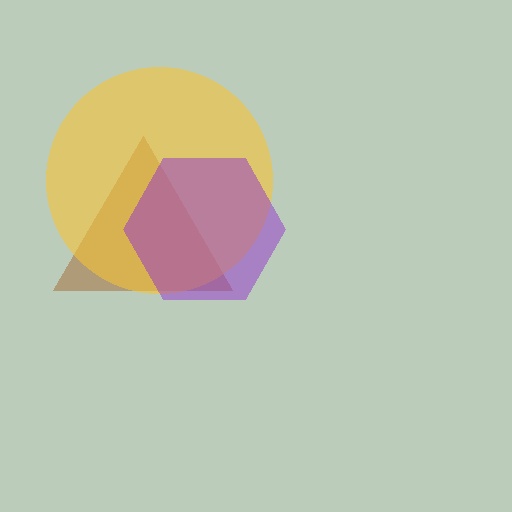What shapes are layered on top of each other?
The layered shapes are: a brown triangle, a yellow circle, a purple hexagon.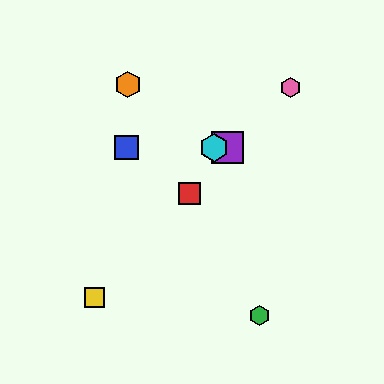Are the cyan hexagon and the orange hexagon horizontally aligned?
No, the cyan hexagon is at y≈148 and the orange hexagon is at y≈84.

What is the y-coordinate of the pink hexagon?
The pink hexagon is at y≈87.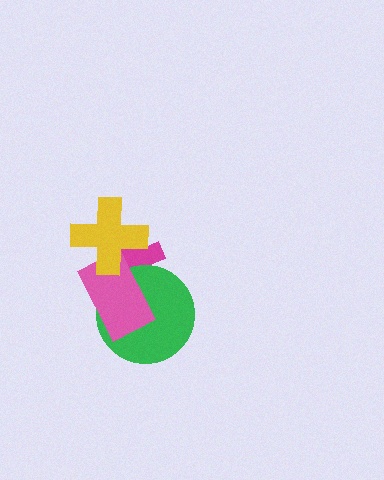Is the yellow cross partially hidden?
No, no other shape covers it.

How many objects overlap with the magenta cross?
3 objects overlap with the magenta cross.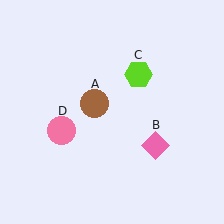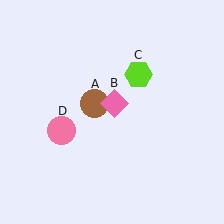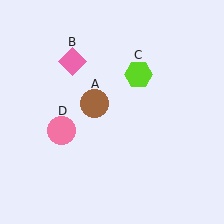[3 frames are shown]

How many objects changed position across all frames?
1 object changed position: pink diamond (object B).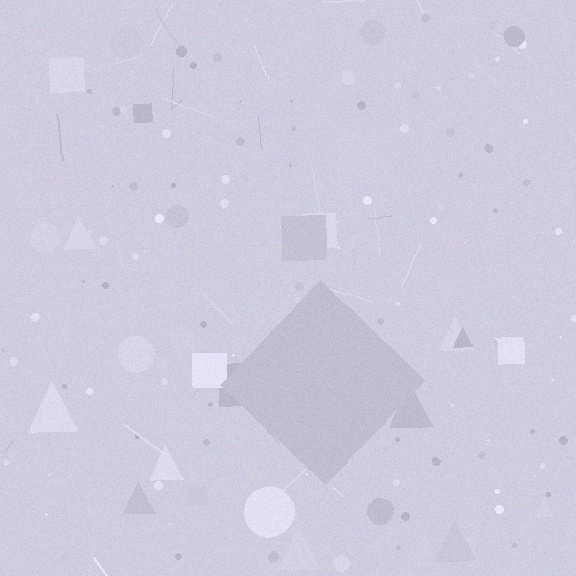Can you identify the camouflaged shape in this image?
The camouflaged shape is a diamond.